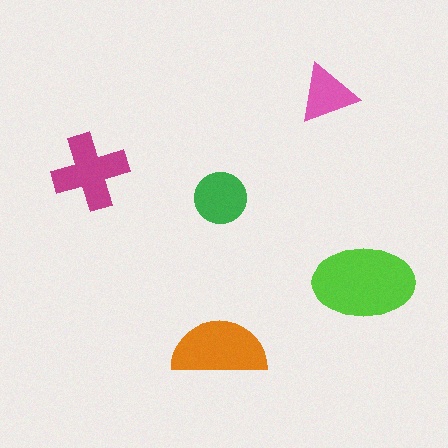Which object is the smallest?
The pink triangle.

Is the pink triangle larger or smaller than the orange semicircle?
Smaller.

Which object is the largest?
The lime ellipse.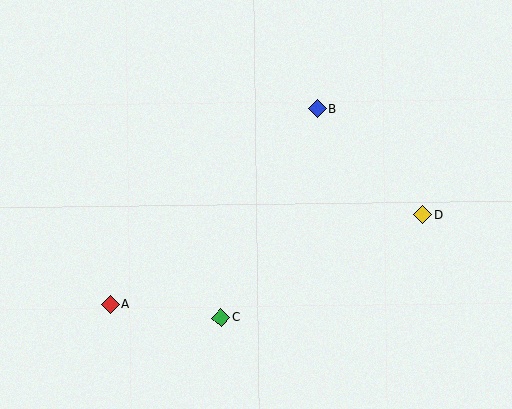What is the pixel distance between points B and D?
The distance between B and D is 150 pixels.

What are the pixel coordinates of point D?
Point D is at (423, 215).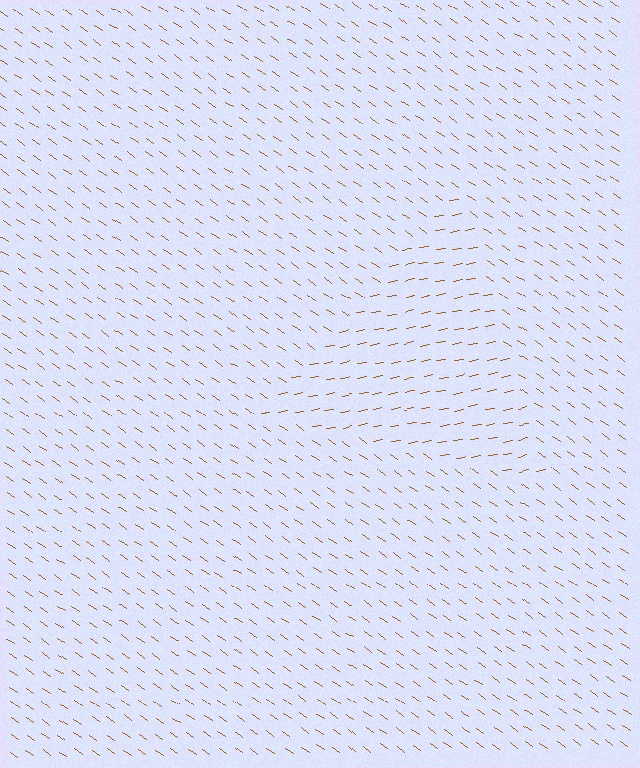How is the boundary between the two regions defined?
The boundary is defined purely by a change in line orientation (approximately 45 degrees difference). All lines are the same color and thickness.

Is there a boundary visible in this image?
Yes, there is a texture boundary formed by a change in line orientation.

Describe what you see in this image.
The image is filled with small brown line segments. A triangle region in the image has lines oriented differently from the surrounding lines, creating a visible texture boundary.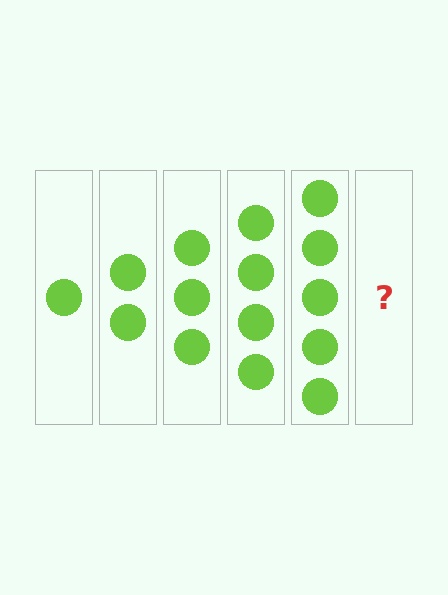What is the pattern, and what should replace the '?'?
The pattern is that each step adds one more circle. The '?' should be 6 circles.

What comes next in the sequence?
The next element should be 6 circles.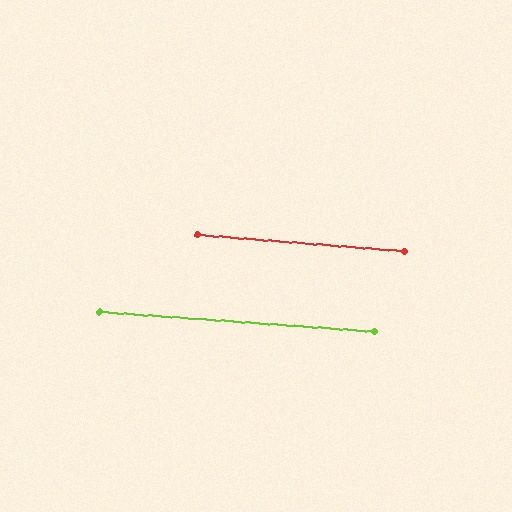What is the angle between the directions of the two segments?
Approximately 0 degrees.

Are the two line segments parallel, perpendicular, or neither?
Parallel — their directions differ by only 0.2°.